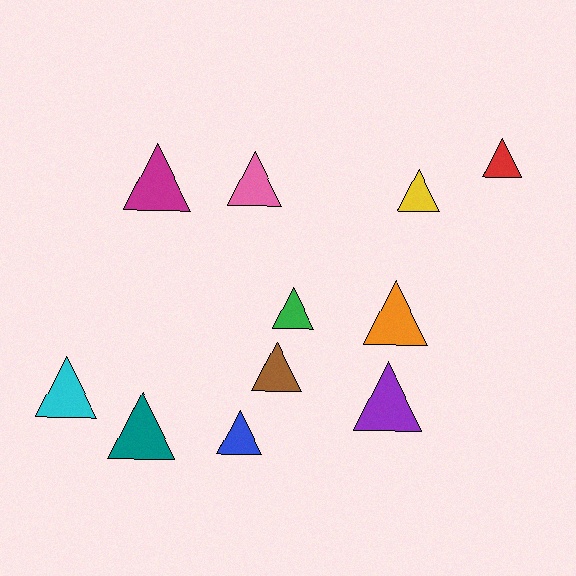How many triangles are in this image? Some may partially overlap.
There are 11 triangles.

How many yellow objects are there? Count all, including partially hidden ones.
There is 1 yellow object.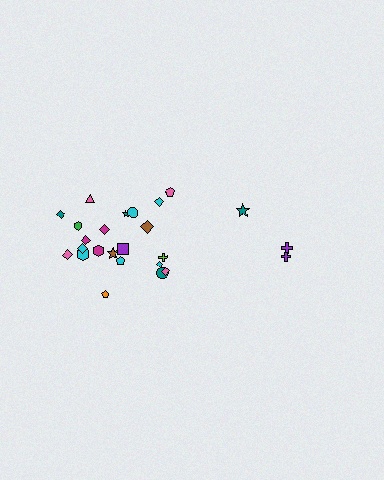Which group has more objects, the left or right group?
The left group.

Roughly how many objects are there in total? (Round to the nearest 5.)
Roughly 25 objects in total.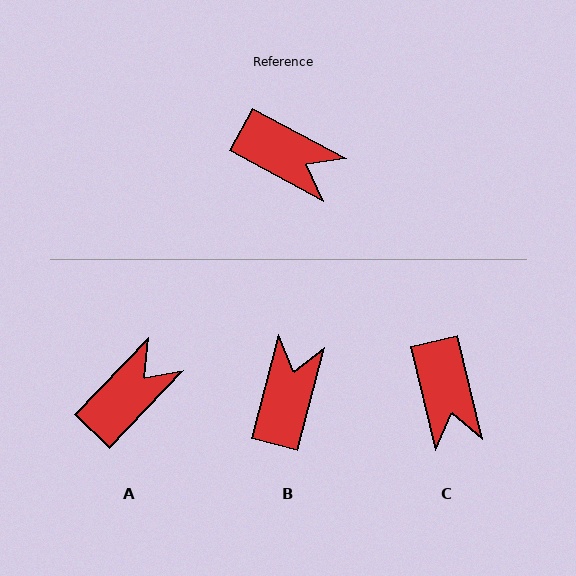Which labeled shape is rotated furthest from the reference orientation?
B, about 104 degrees away.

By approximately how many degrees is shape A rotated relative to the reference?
Approximately 75 degrees counter-clockwise.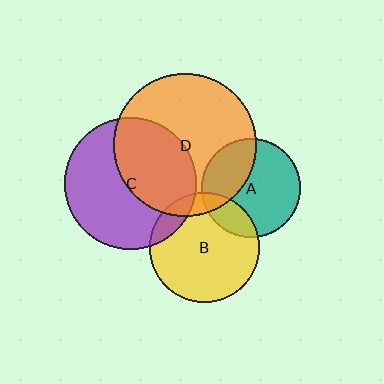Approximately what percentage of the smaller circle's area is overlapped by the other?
Approximately 20%.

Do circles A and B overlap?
Yes.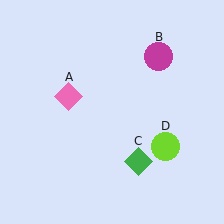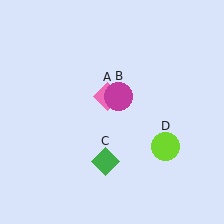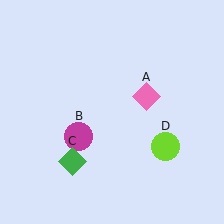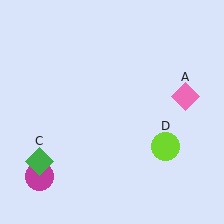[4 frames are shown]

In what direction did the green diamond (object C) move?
The green diamond (object C) moved left.